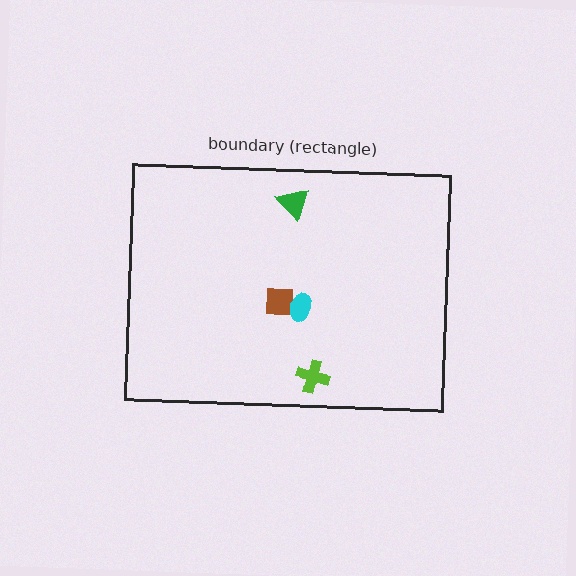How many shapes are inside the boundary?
4 inside, 0 outside.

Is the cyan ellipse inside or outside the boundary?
Inside.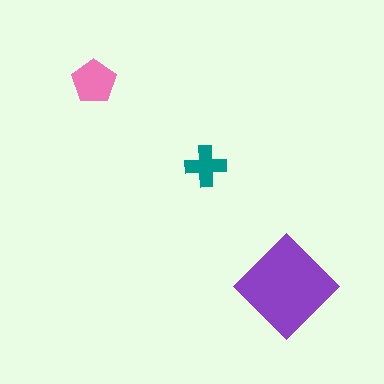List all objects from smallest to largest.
The teal cross, the pink pentagon, the purple diamond.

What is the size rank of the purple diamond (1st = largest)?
1st.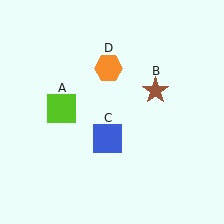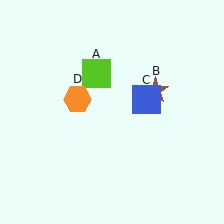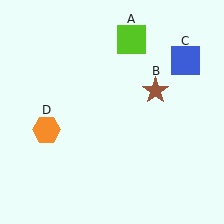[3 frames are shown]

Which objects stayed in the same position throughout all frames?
Brown star (object B) remained stationary.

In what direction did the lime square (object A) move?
The lime square (object A) moved up and to the right.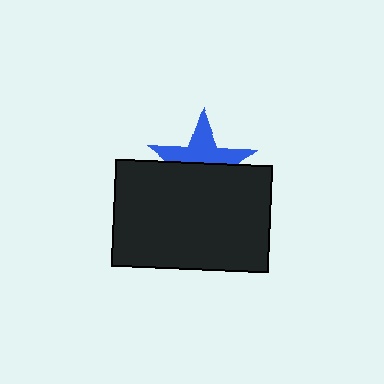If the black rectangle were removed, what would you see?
You would see the complete blue star.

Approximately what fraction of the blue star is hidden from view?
Roughly 52% of the blue star is hidden behind the black rectangle.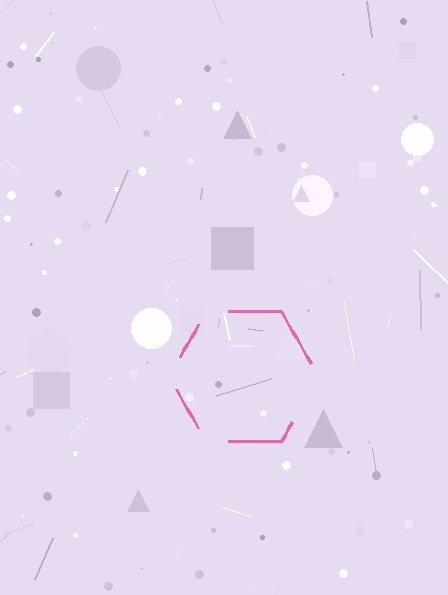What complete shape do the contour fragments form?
The contour fragments form a hexagon.